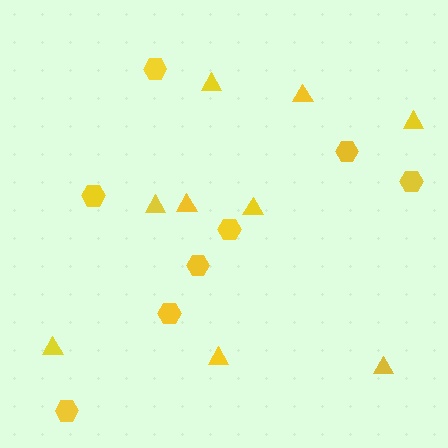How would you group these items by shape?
There are 2 groups: one group of hexagons (8) and one group of triangles (9).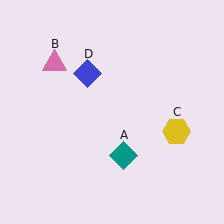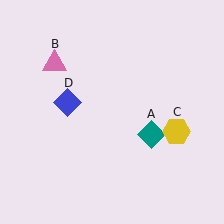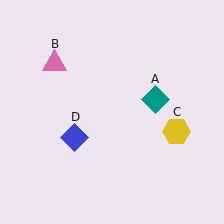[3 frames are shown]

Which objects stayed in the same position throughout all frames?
Pink triangle (object B) and yellow hexagon (object C) remained stationary.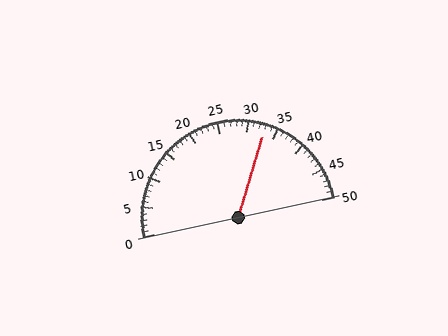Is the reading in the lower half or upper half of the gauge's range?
The reading is in the upper half of the range (0 to 50).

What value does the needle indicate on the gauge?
The needle indicates approximately 33.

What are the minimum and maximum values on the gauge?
The gauge ranges from 0 to 50.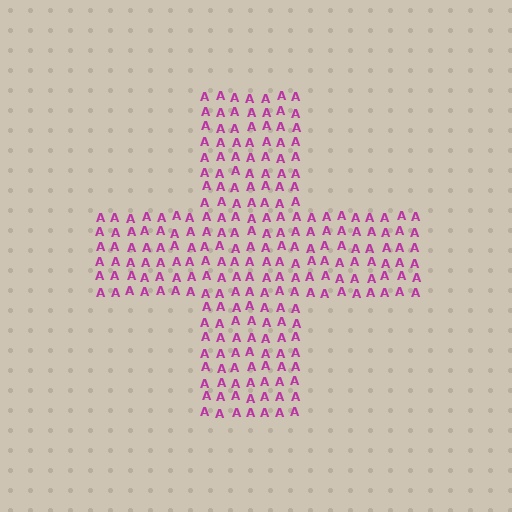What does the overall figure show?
The overall figure shows a cross.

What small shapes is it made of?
It is made of small letter A's.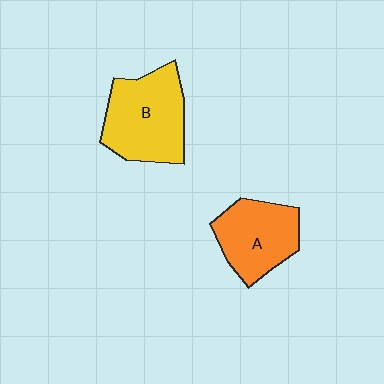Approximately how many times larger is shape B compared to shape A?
Approximately 1.3 times.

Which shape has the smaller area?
Shape A (orange).